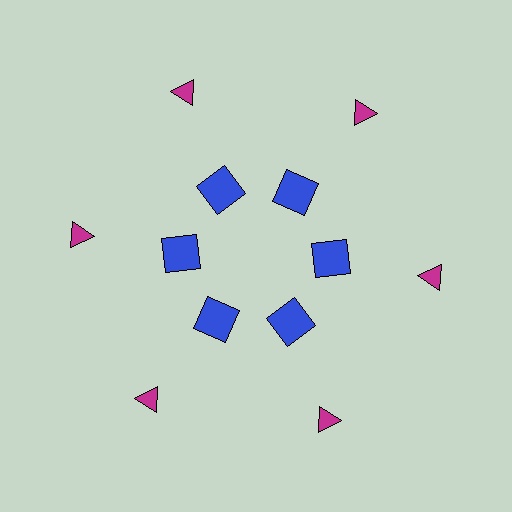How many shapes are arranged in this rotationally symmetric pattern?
There are 12 shapes, arranged in 6 groups of 2.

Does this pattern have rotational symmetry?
Yes, this pattern has 6-fold rotational symmetry. It looks the same after rotating 60 degrees around the center.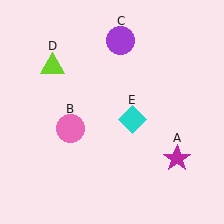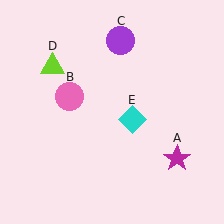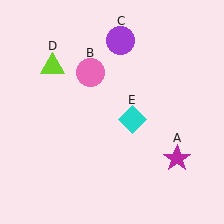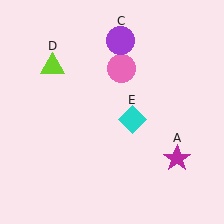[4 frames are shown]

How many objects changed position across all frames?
1 object changed position: pink circle (object B).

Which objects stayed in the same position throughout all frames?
Magenta star (object A) and purple circle (object C) and lime triangle (object D) and cyan diamond (object E) remained stationary.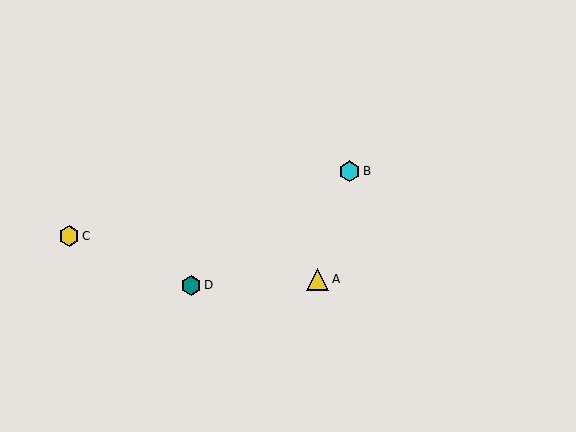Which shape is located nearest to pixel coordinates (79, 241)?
The yellow hexagon (labeled C) at (69, 236) is nearest to that location.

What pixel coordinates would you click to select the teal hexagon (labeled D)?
Click at (191, 285) to select the teal hexagon D.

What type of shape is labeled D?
Shape D is a teal hexagon.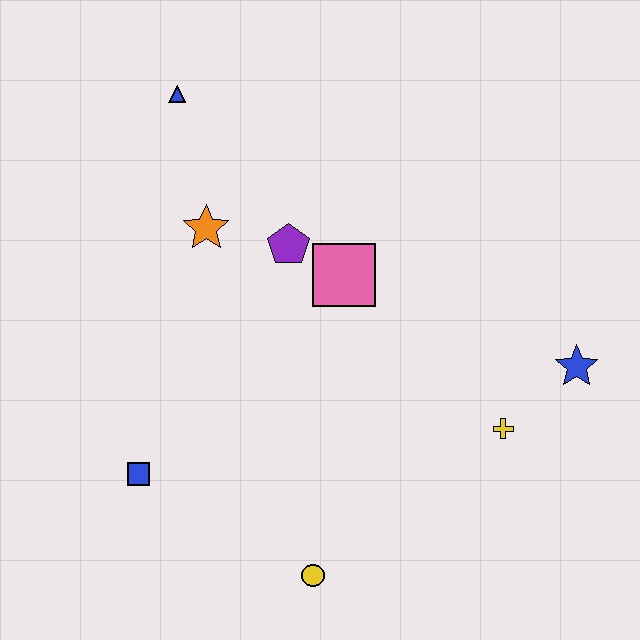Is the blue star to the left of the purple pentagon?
No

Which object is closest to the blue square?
The yellow circle is closest to the blue square.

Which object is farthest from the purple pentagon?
The yellow circle is farthest from the purple pentagon.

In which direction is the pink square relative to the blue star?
The pink square is to the left of the blue star.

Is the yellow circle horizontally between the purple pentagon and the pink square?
Yes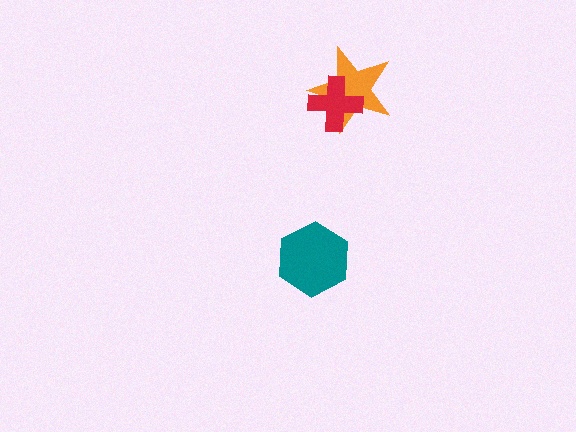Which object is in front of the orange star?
The red cross is in front of the orange star.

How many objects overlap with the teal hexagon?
0 objects overlap with the teal hexagon.